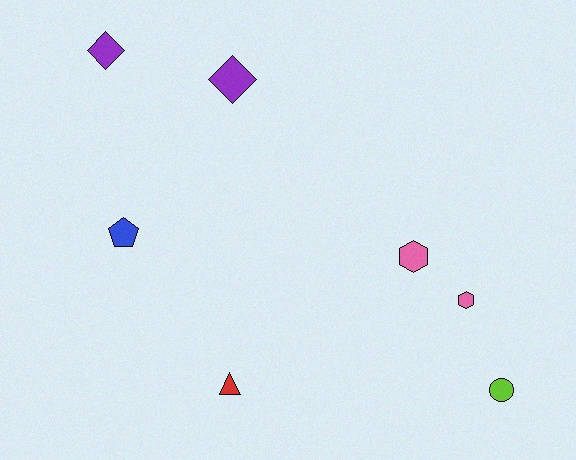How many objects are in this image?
There are 7 objects.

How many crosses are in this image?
There are no crosses.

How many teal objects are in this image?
There are no teal objects.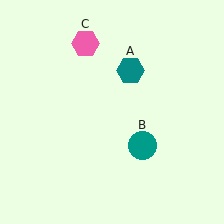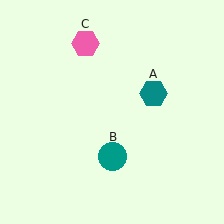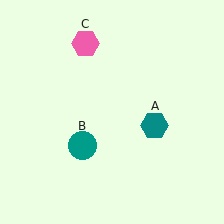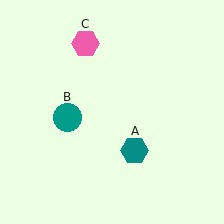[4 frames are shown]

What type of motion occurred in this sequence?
The teal hexagon (object A), teal circle (object B) rotated clockwise around the center of the scene.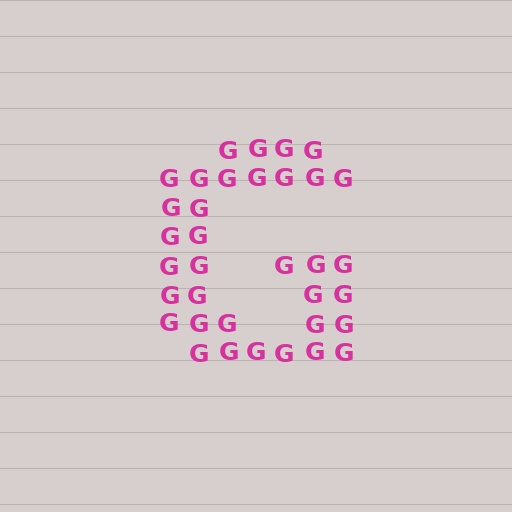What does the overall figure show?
The overall figure shows the letter G.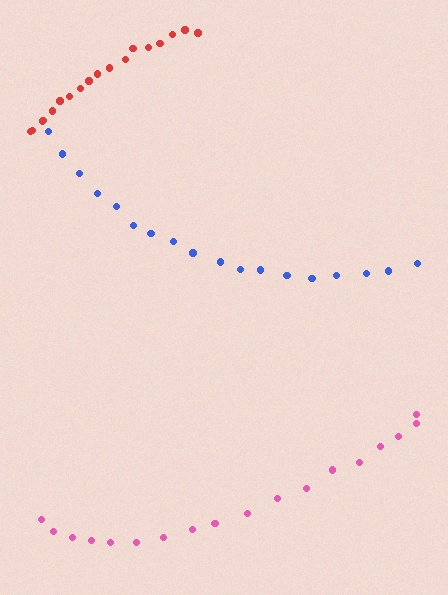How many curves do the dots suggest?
There are 3 distinct paths.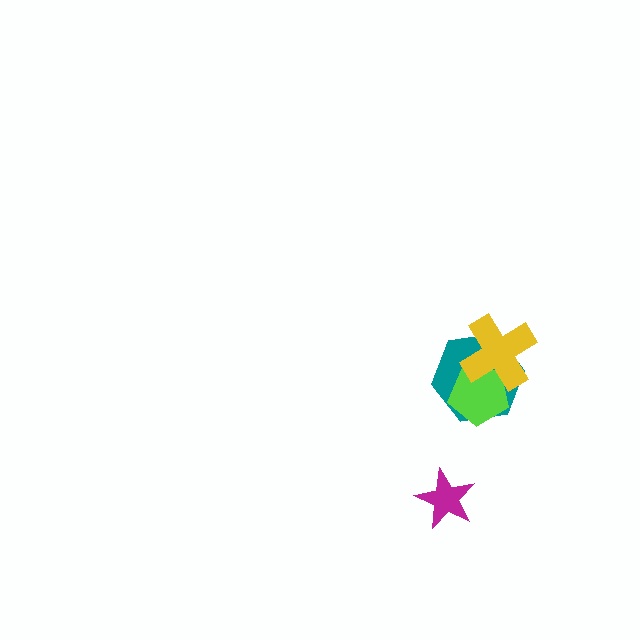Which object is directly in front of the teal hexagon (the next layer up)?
The lime pentagon is directly in front of the teal hexagon.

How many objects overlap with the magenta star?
0 objects overlap with the magenta star.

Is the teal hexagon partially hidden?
Yes, it is partially covered by another shape.